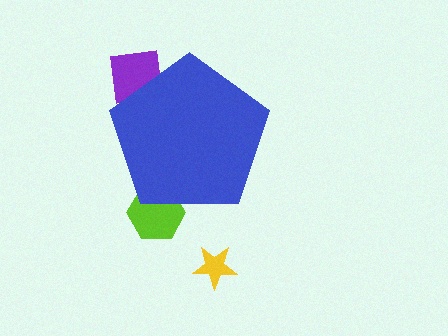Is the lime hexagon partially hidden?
Yes, the lime hexagon is partially hidden behind the blue pentagon.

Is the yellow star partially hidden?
No, the yellow star is fully visible.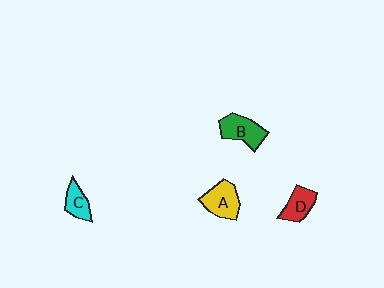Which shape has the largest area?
Shape B (green).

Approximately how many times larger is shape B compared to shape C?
Approximately 1.6 times.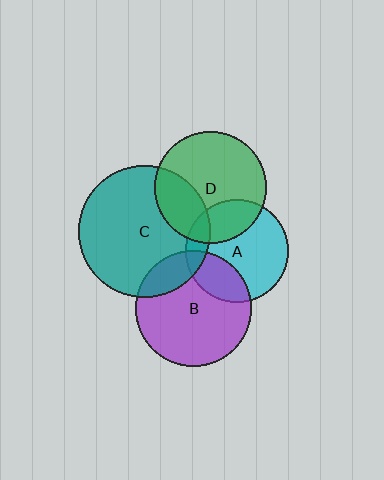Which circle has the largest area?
Circle C (teal).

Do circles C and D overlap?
Yes.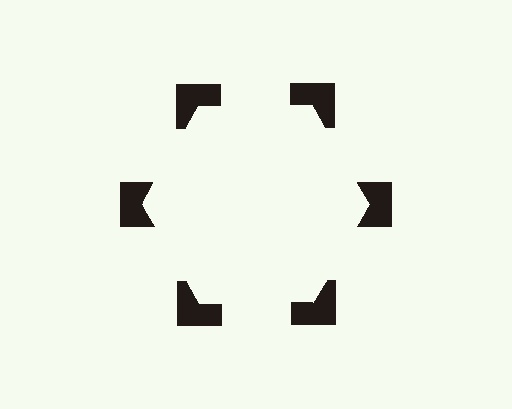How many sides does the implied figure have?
6 sides.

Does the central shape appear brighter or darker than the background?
It typically appears slightly brighter than the background, even though no actual brightness change is drawn.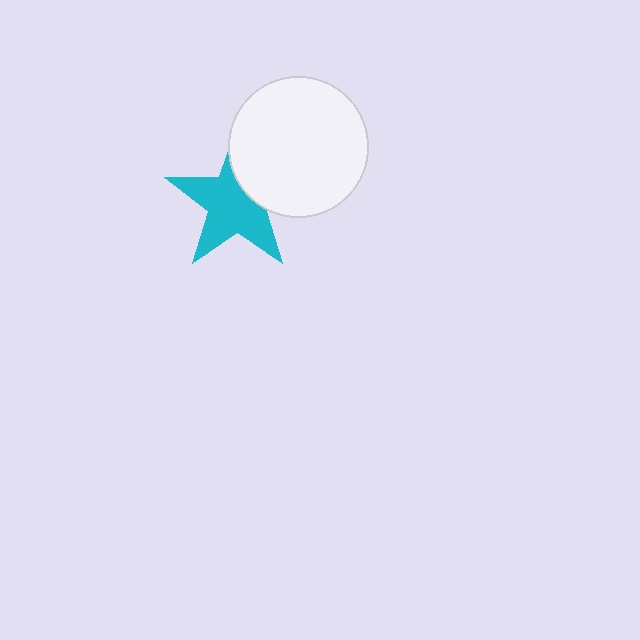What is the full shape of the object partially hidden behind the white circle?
The partially hidden object is a cyan star.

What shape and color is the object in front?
The object in front is a white circle.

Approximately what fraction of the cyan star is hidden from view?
Roughly 32% of the cyan star is hidden behind the white circle.